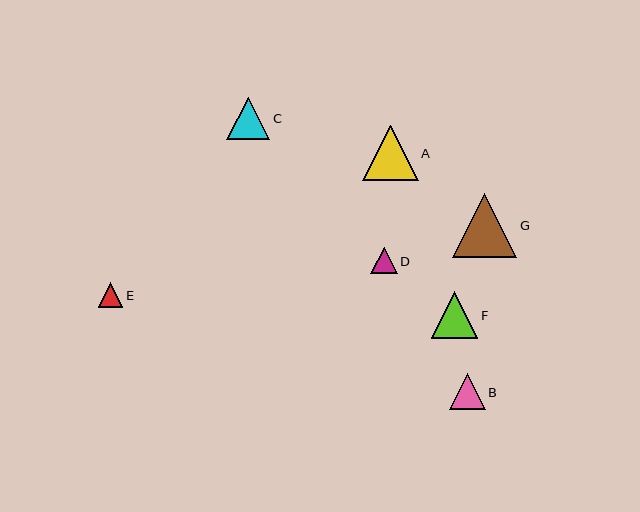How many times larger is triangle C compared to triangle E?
Triangle C is approximately 1.7 times the size of triangle E.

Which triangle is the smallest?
Triangle E is the smallest with a size of approximately 24 pixels.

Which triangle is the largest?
Triangle G is the largest with a size of approximately 64 pixels.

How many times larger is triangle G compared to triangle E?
Triangle G is approximately 2.6 times the size of triangle E.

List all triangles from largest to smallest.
From largest to smallest: G, A, F, C, B, D, E.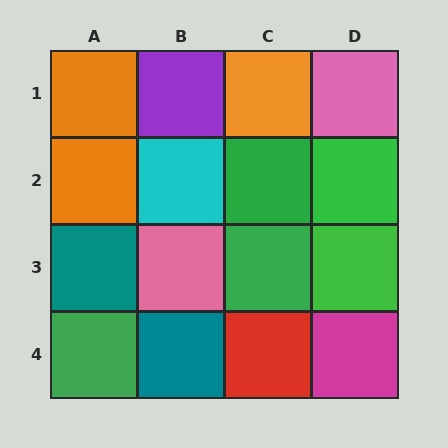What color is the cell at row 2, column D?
Green.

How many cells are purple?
1 cell is purple.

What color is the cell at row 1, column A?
Orange.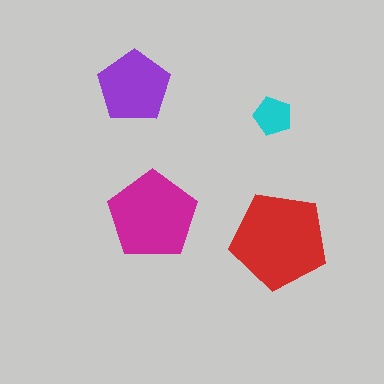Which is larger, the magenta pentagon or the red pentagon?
The red one.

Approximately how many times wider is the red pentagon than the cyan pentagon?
About 2.5 times wider.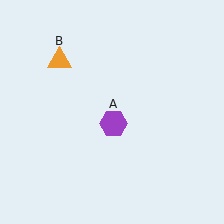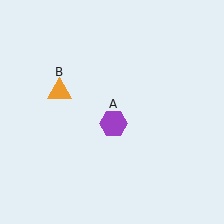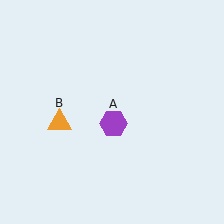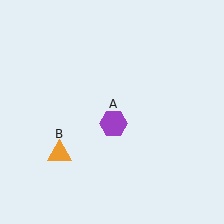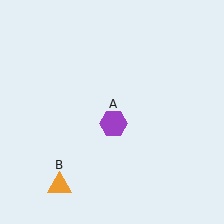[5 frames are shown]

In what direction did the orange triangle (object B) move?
The orange triangle (object B) moved down.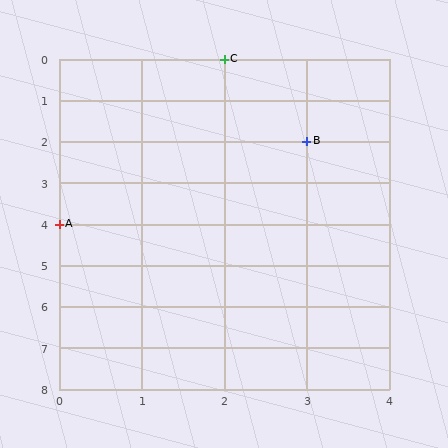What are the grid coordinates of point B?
Point B is at grid coordinates (3, 2).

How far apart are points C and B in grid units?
Points C and B are 1 column and 2 rows apart (about 2.2 grid units diagonally).